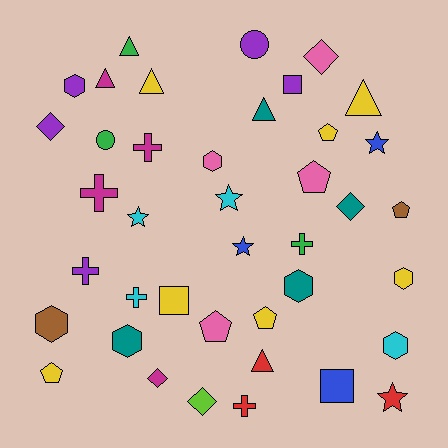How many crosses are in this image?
There are 6 crosses.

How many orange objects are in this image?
There are no orange objects.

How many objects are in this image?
There are 40 objects.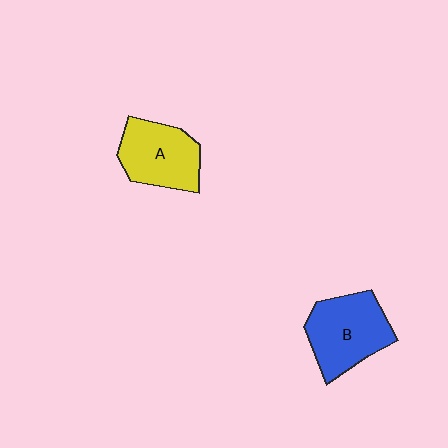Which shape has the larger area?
Shape B (blue).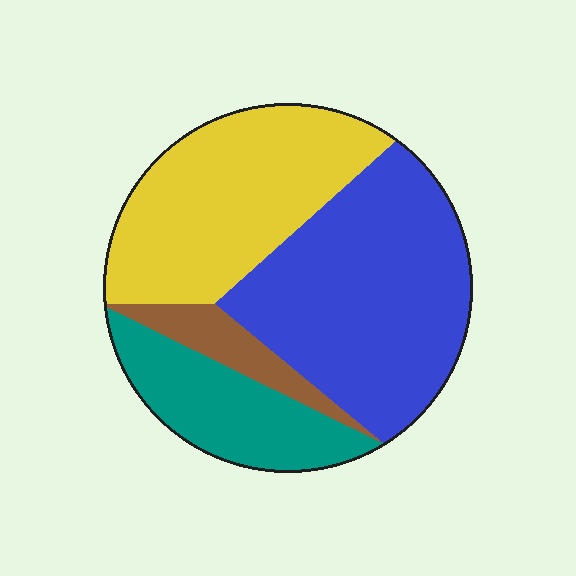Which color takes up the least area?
Brown, at roughly 10%.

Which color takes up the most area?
Blue, at roughly 40%.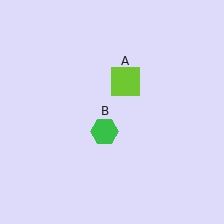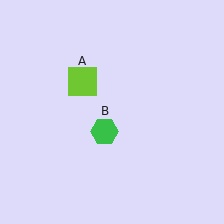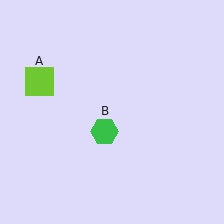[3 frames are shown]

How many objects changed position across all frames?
1 object changed position: lime square (object A).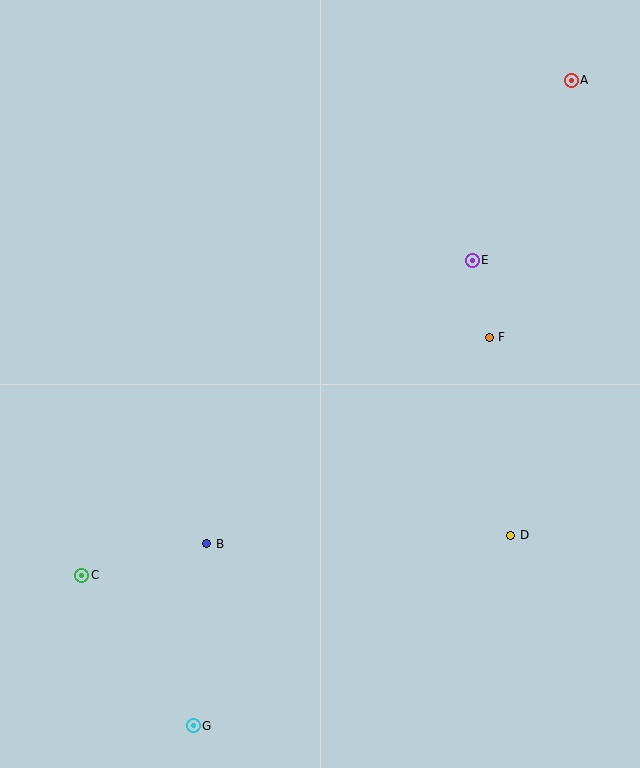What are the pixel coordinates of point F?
Point F is at (489, 337).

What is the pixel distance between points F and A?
The distance between F and A is 270 pixels.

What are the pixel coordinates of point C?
Point C is at (82, 575).